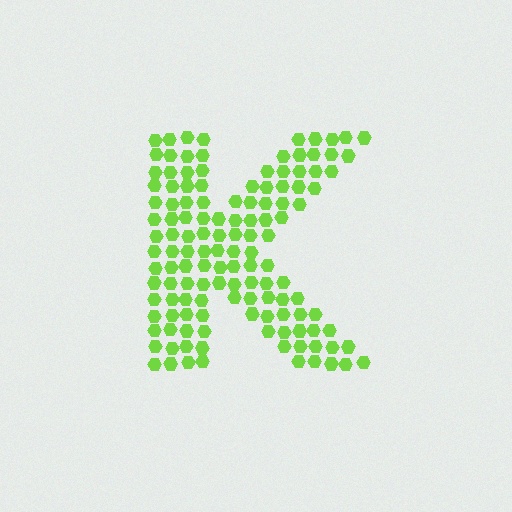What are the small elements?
The small elements are hexagons.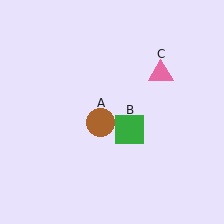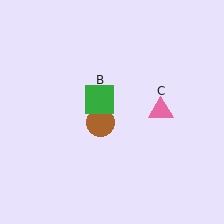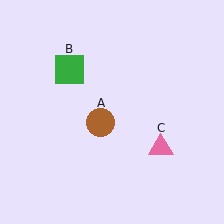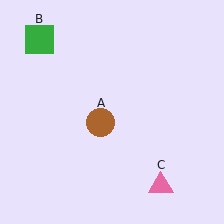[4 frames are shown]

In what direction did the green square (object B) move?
The green square (object B) moved up and to the left.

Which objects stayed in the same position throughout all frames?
Brown circle (object A) remained stationary.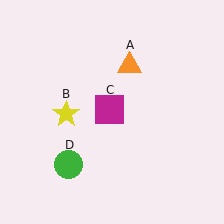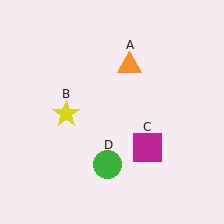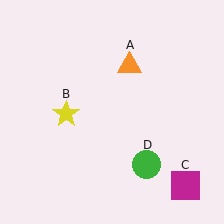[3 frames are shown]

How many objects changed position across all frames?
2 objects changed position: magenta square (object C), green circle (object D).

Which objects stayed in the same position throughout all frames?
Orange triangle (object A) and yellow star (object B) remained stationary.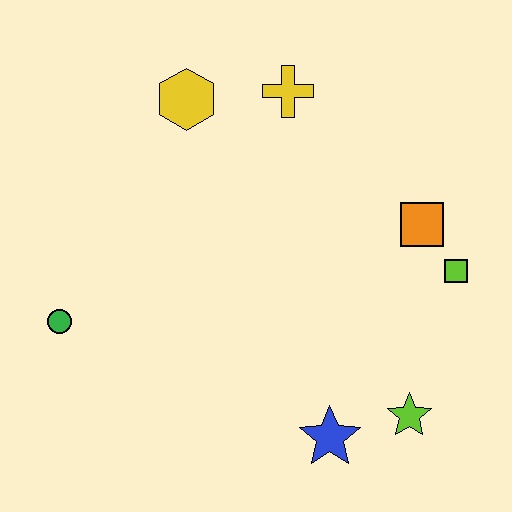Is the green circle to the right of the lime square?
No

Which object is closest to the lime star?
The blue star is closest to the lime star.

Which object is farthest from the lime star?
The yellow hexagon is farthest from the lime star.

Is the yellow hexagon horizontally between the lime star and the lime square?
No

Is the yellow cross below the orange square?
No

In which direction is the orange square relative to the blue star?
The orange square is above the blue star.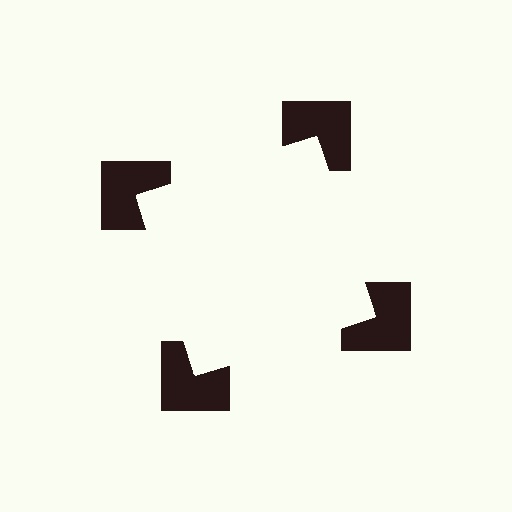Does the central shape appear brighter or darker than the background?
It typically appears slightly brighter than the background, even though no actual brightness change is drawn.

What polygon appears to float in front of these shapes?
An illusory square — its edges are inferred from the aligned wedge cuts in the notched squares, not physically drawn.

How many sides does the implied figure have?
4 sides.